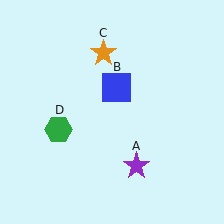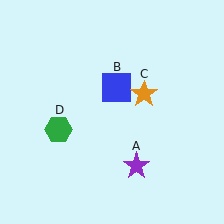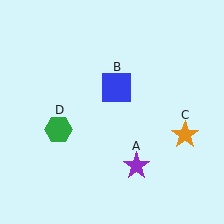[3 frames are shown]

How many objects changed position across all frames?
1 object changed position: orange star (object C).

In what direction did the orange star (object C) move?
The orange star (object C) moved down and to the right.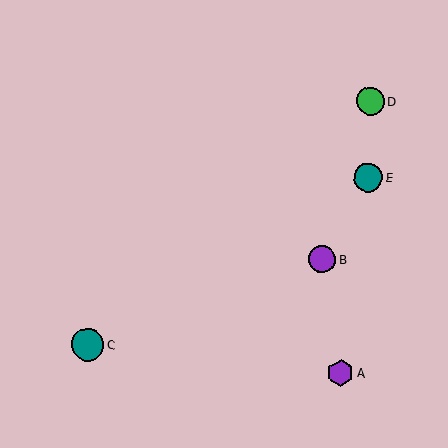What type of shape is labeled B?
Shape B is a purple circle.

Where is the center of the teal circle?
The center of the teal circle is at (368, 177).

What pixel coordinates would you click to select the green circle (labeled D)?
Click at (370, 101) to select the green circle D.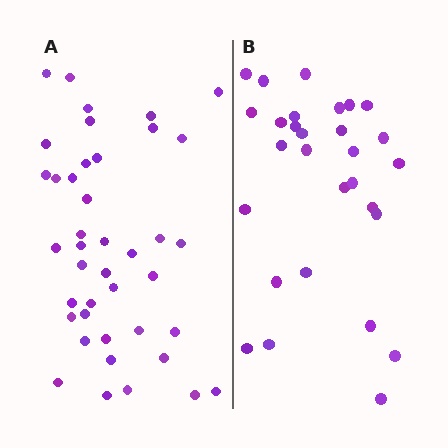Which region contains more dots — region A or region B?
Region A (the left region) has more dots.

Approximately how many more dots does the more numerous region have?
Region A has roughly 12 or so more dots than region B.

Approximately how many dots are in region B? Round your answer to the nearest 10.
About 30 dots. (The exact count is 29, which rounds to 30.)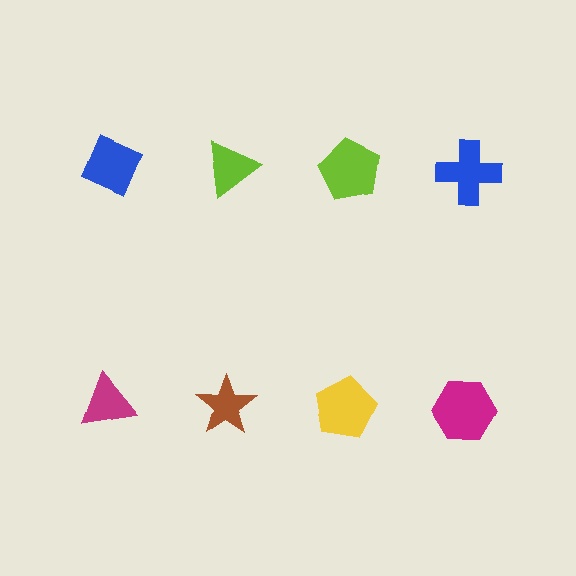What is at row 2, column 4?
A magenta hexagon.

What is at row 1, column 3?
A lime pentagon.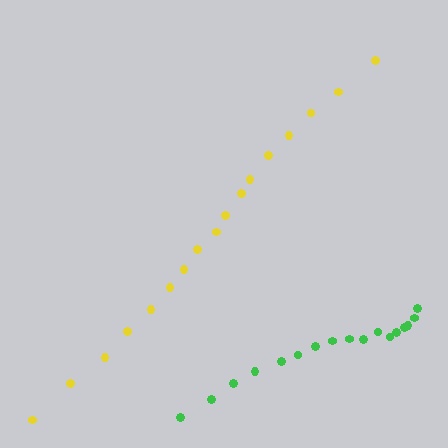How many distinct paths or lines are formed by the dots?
There are 2 distinct paths.